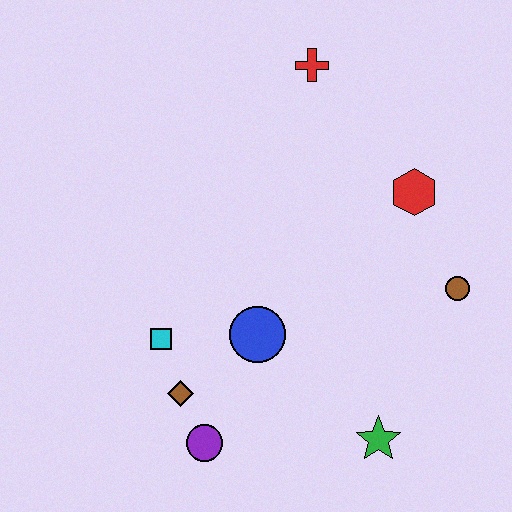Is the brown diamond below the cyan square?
Yes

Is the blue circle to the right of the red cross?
No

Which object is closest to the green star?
The blue circle is closest to the green star.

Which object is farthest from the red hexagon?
The purple circle is farthest from the red hexagon.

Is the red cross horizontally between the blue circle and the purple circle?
No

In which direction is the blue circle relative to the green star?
The blue circle is to the left of the green star.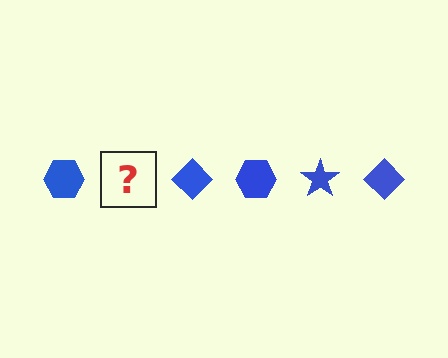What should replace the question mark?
The question mark should be replaced with a blue star.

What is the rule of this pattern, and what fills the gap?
The rule is that the pattern cycles through hexagon, star, diamond shapes in blue. The gap should be filled with a blue star.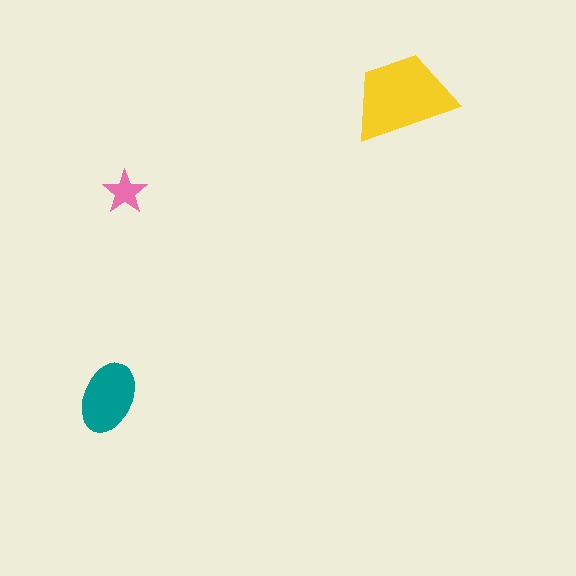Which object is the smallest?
The pink star.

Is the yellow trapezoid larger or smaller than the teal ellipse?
Larger.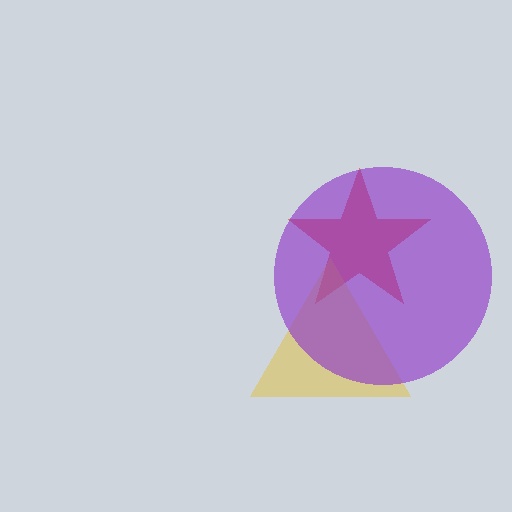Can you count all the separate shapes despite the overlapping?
Yes, there are 3 separate shapes.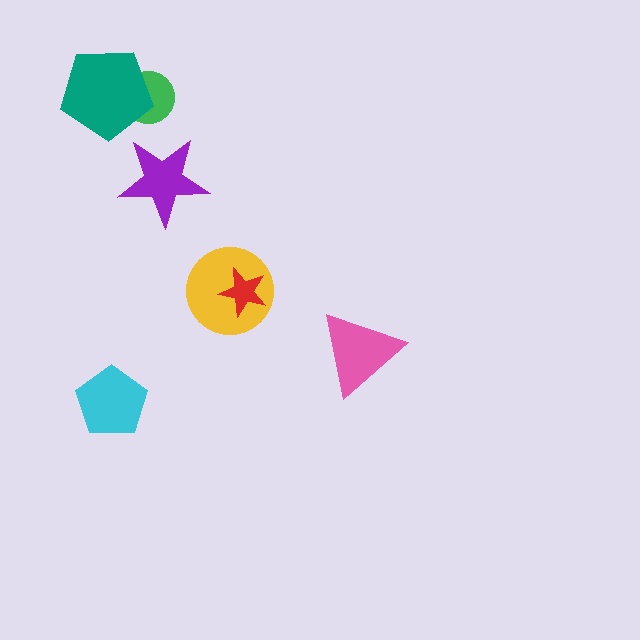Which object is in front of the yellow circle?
The red star is in front of the yellow circle.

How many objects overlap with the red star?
1 object overlaps with the red star.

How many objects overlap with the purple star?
0 objects overlap with the purple star.